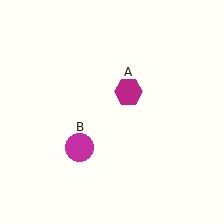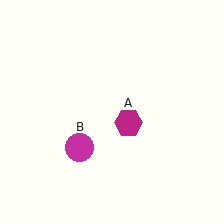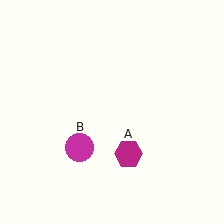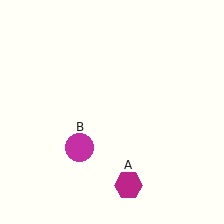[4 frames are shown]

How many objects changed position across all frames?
1 object changed position: magenta hexagon (object A).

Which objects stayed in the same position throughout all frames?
Magenta circle (object B) remained stationary.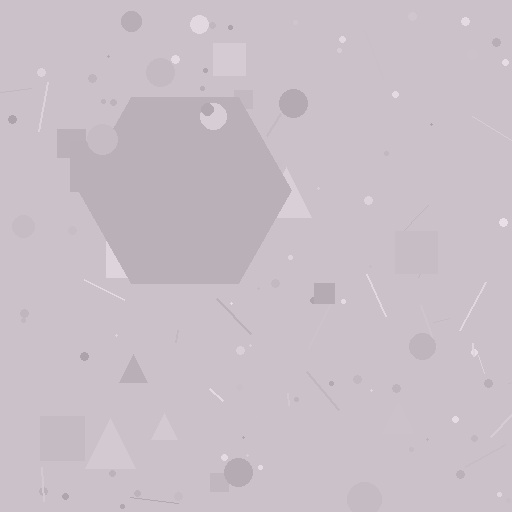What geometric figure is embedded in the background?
A hexagon is embedded in the background.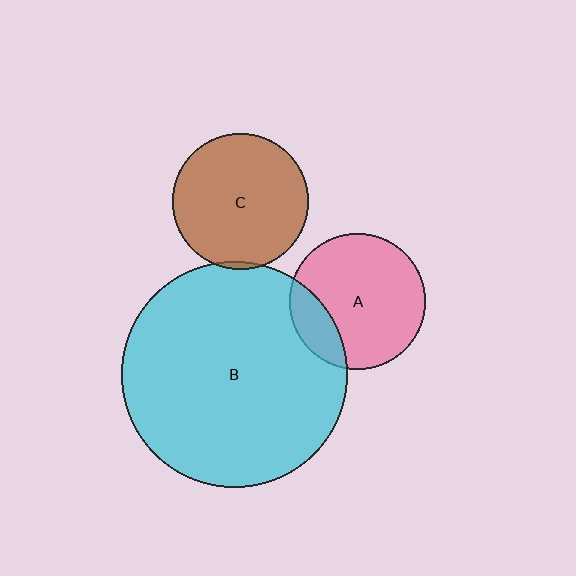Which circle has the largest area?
Circle B (cyan).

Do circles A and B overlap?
Yes.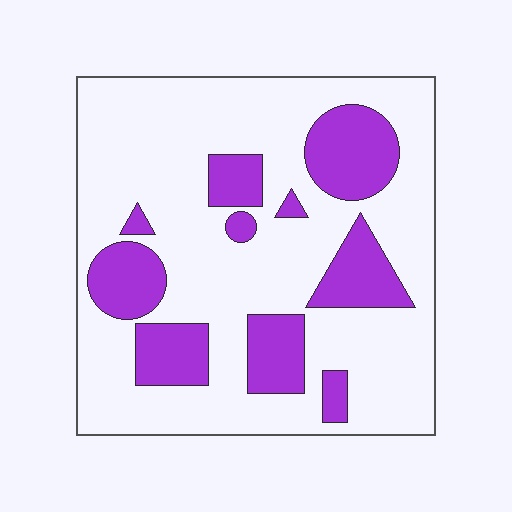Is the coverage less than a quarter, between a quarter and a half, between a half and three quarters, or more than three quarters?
Between a quarter and a half.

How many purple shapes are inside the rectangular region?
10.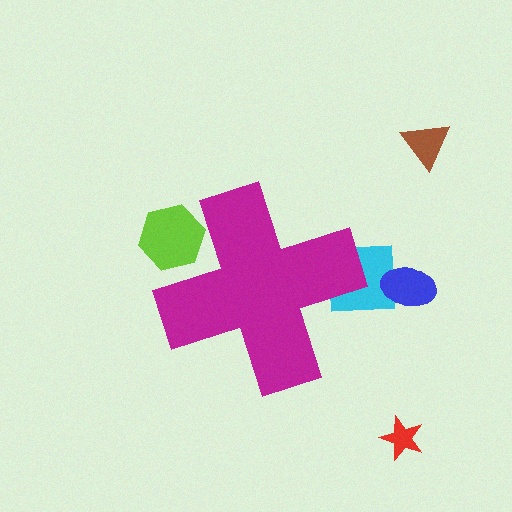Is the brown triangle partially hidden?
No, the brown triangle is fully visible.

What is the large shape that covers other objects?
A magenta cross.